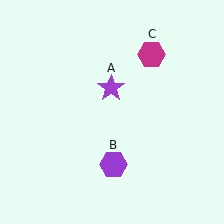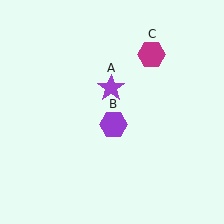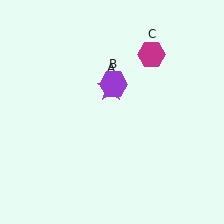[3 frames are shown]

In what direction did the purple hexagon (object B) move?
The purple hexagon (object B) moved up.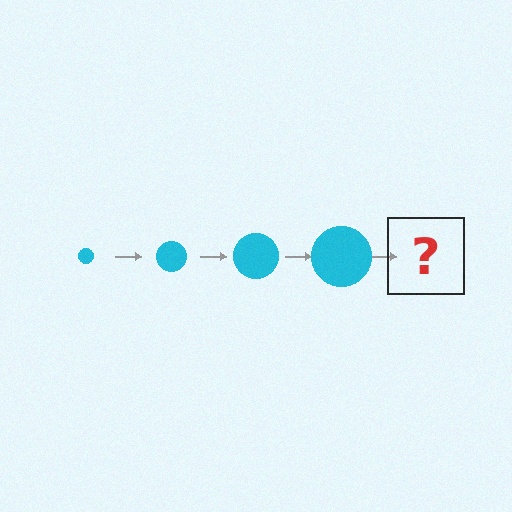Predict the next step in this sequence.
The next step is a cyan circle, larger than the previous one.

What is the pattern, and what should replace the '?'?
The pattern is that the circle gets progressively larger each step. The '?' should be a cyan circle, larger than the previous one.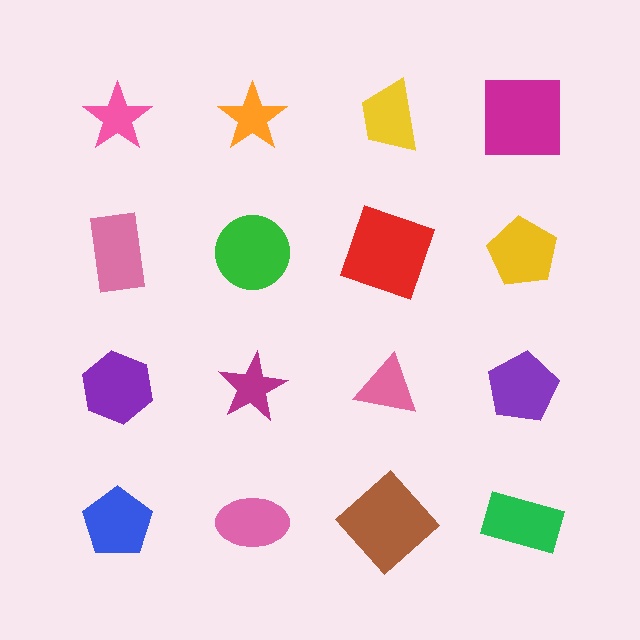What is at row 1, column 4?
A magenta square.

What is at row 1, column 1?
A pink star.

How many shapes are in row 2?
4 shapes.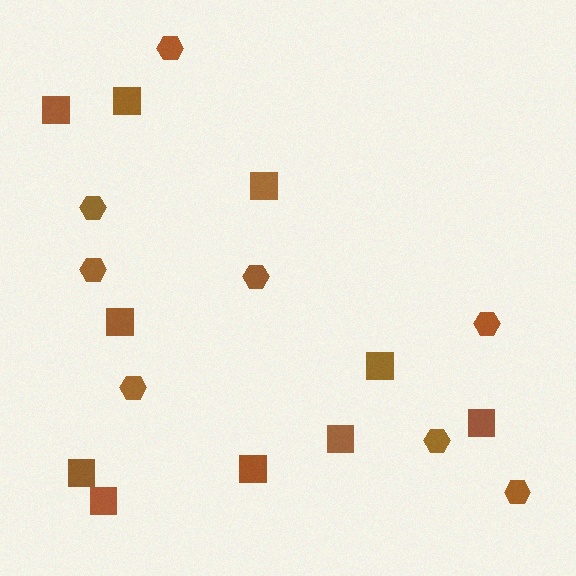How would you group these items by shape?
There are 2 groups: one group of squares (10) and one group of hexagons (8).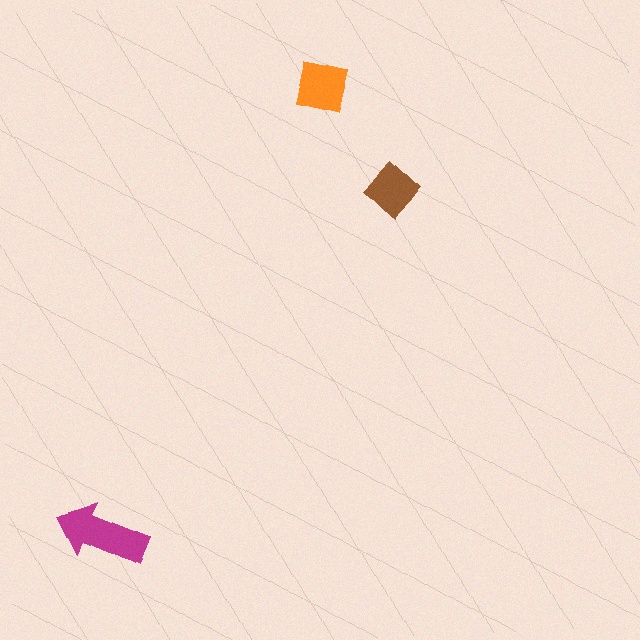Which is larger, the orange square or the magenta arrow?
The magenta arrow.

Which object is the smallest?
The brown diamond.